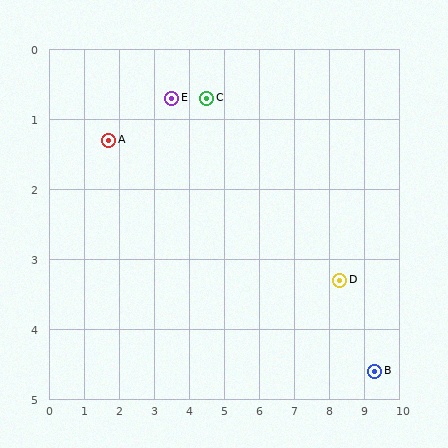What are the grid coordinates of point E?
Point E is at approximately (3.5, 0.7).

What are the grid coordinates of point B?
Point B is at approximately (9.3, 4.6).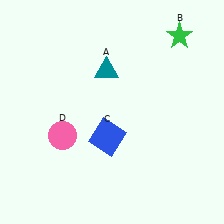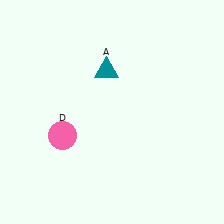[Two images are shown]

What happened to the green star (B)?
The green star (B) was removed in Image 2. It was in the top-right area of Image 1.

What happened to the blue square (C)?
The blue square (C) was removed in Image 2. It was in the bottom-left area of Image 1.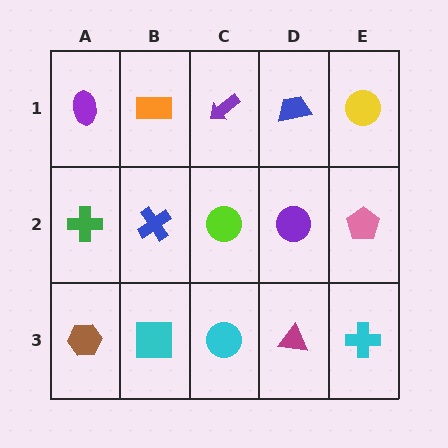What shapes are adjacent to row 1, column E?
A pink pentagon (row 2, column E), a blue trapezoid (row 1, column D).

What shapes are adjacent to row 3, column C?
A lime circle (row 2, column C), a cyan square (row 3, column B), a magenta triangle (row 3, column D).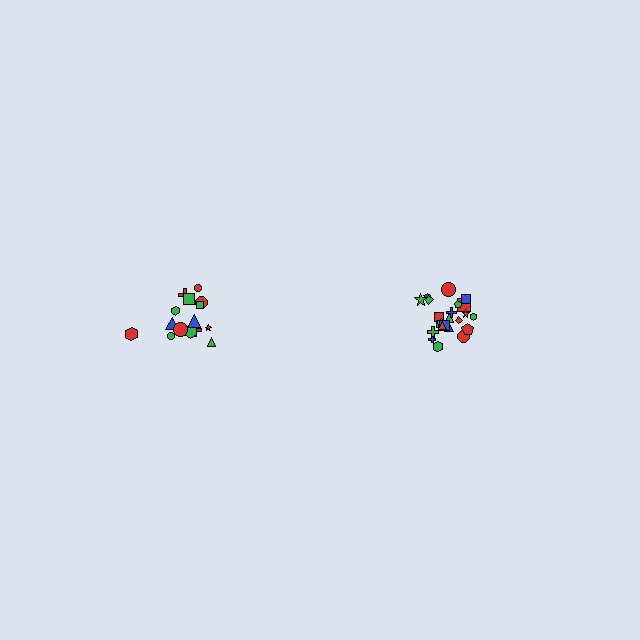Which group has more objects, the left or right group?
The right group.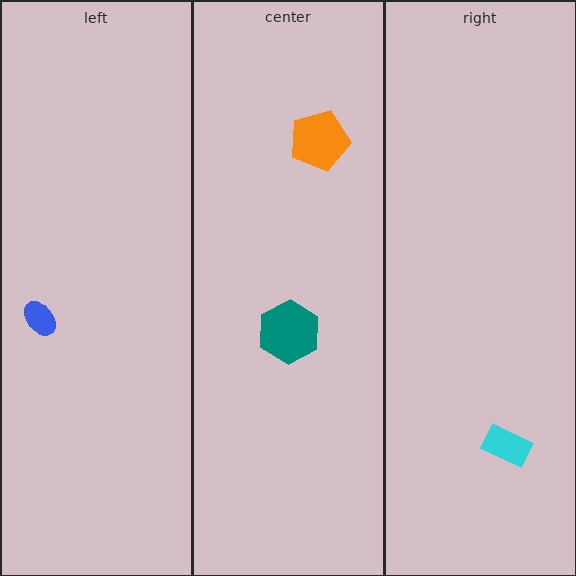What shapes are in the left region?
The blue ellipse.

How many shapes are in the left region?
1.